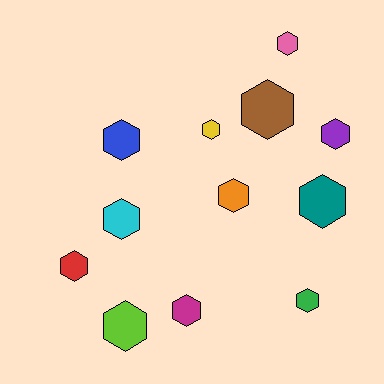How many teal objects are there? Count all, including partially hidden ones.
There is 1 teal object.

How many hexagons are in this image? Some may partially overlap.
There are 12 hexagons.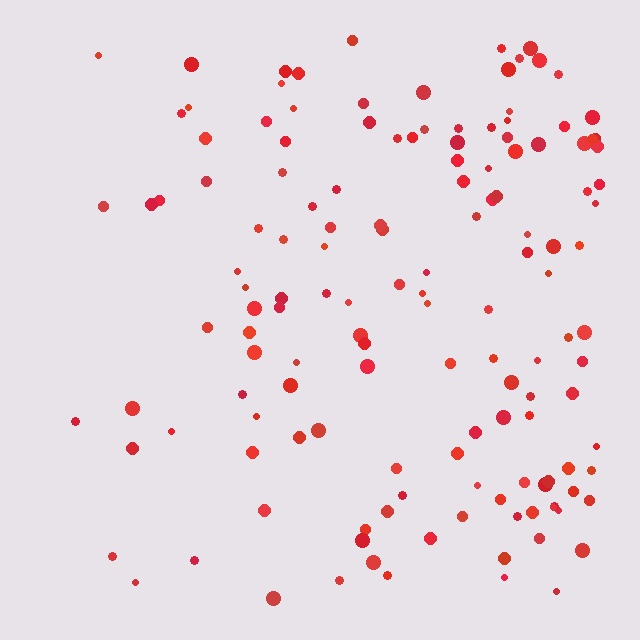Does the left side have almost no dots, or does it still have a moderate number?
Still a moderate number, just noticeably fewer than the right.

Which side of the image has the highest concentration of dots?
The right.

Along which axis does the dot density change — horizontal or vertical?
Horizontal.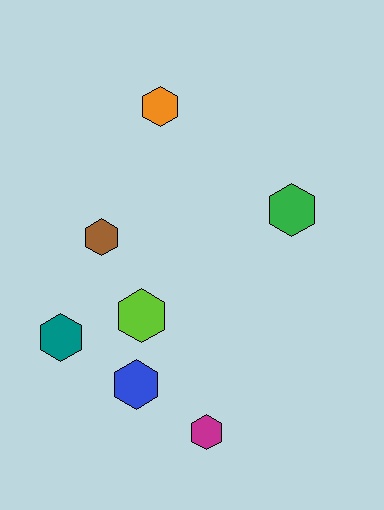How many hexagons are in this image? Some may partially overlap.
There are 7 hexagons.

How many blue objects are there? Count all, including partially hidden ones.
There is 1 blue object.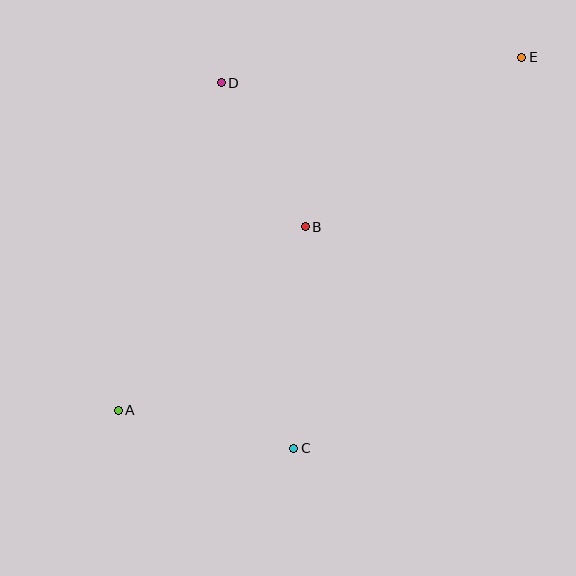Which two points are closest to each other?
Points B and D are closest to each other.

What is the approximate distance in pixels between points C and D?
The distance between C and D is approximately 372 pixels.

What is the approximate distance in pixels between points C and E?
The distance between C and E is approximately 453 pixels.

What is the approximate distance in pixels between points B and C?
The distance between B and C is approximately 222 pixels.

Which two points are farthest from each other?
Points A and E are farthest from each other.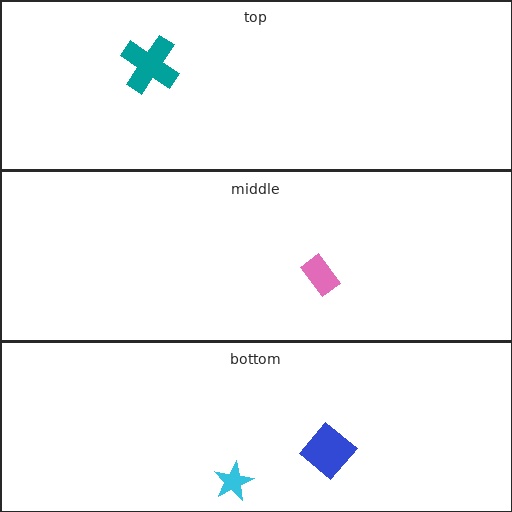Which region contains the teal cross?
The top region.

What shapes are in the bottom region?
The cyan star, the blue diamond.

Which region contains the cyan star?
The bottom region.